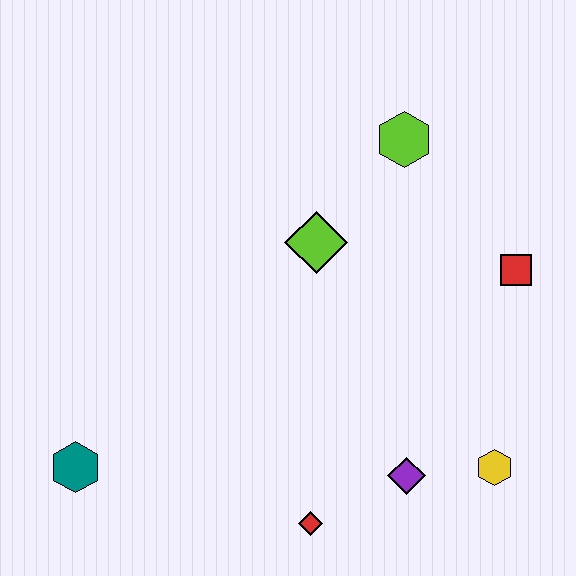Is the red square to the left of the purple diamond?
No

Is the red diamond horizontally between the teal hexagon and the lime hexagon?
Yes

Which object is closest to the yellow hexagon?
The purple diamond is closest to the yellow hexagon.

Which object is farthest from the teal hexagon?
The red square is farthest from the teal hexagon.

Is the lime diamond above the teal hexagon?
Yes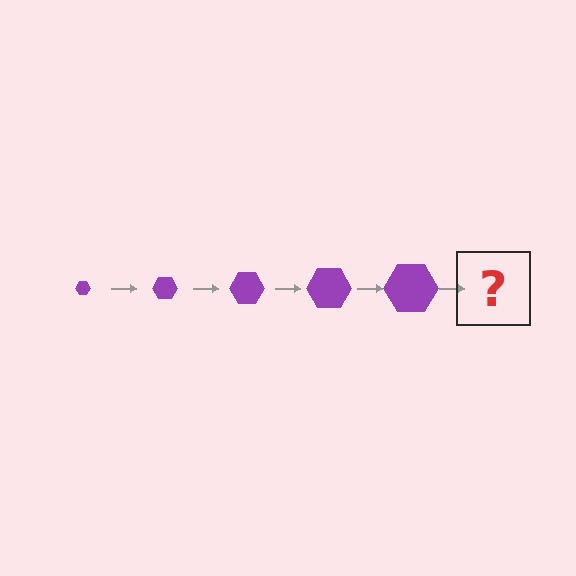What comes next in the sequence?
The next element should be a purple hexagon, larger than the previous one.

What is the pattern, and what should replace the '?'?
The pattern is that the hexagon gets progressively larger each step. The '?' should be a purple hexagon, larger than the previous one.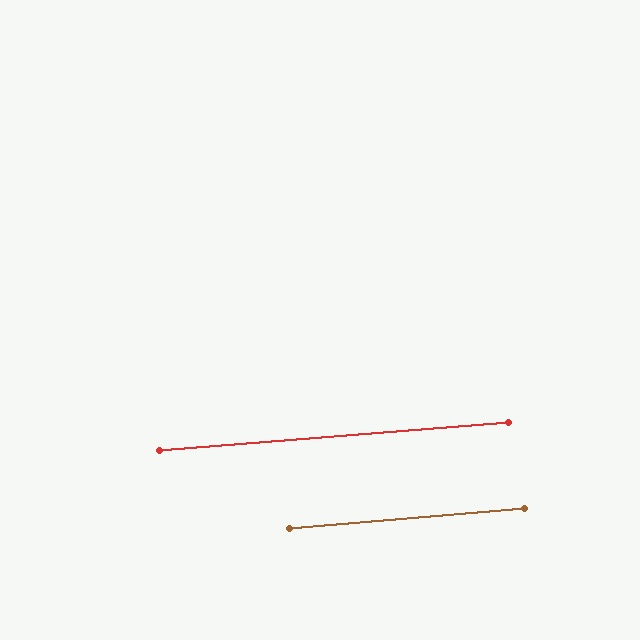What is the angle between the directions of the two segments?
Approximately 0 degrees.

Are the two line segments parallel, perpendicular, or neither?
Parallel — their directions differ by only 0.4°.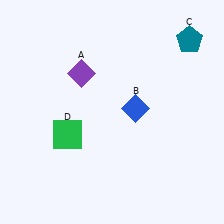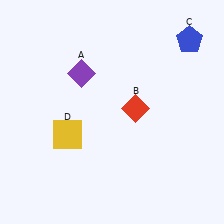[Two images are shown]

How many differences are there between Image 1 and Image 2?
There are 3 differences between the two images.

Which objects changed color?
B changed from blue to red. C changed from teal to blue. D changed from green to yellow.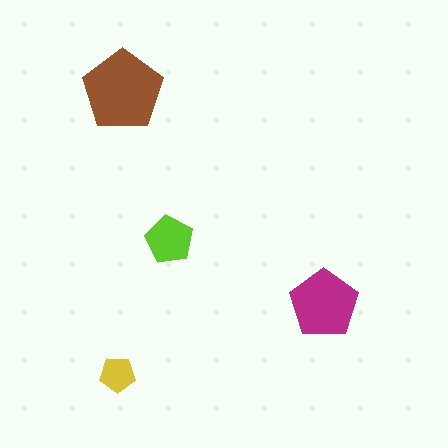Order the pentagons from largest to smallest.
the brown one, the magenta one, the lime one, the yellow one.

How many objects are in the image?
There are 4 objects in the image.